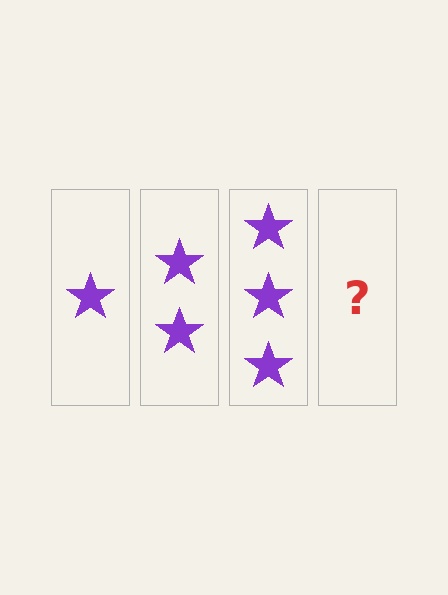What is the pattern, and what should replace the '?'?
The pattern is that each step adds one more star. The '?' should be 4 stars.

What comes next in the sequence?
The next element should be 4 stars.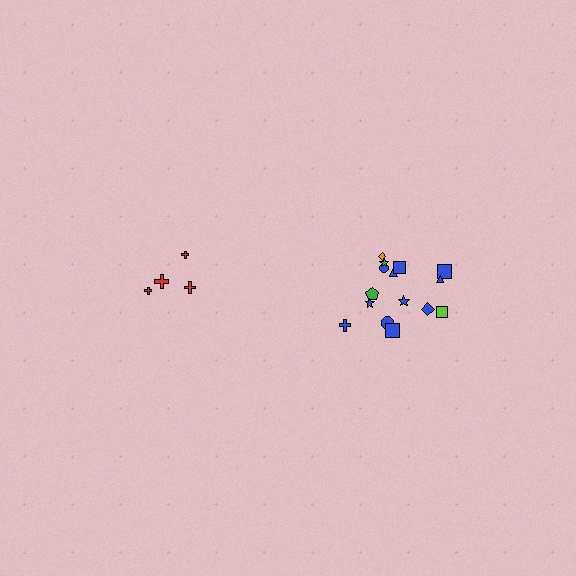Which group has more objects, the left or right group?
The right group.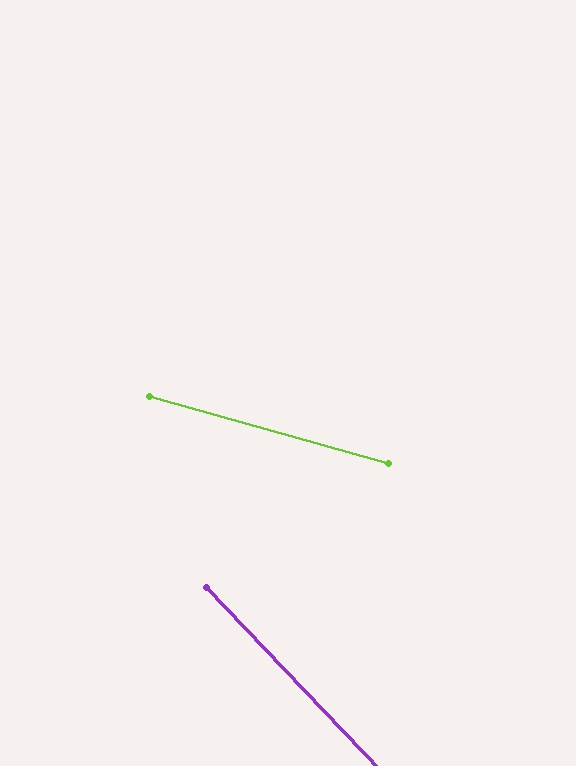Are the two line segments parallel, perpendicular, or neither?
Neither parallel nor perpendicular — they differ by about 31°.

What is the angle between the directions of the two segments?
Approximately 31 degrees.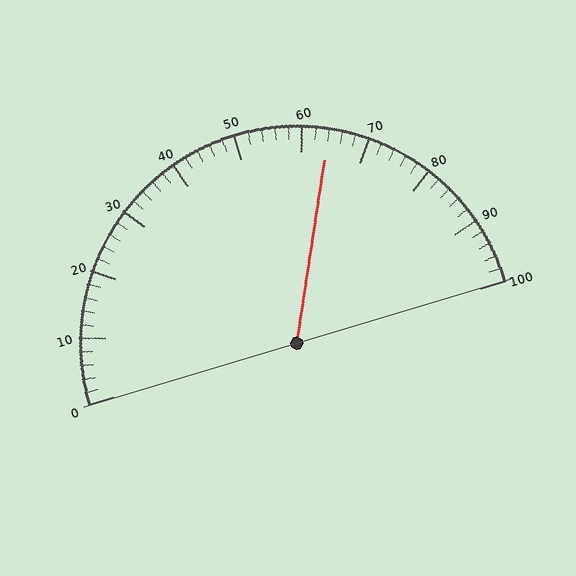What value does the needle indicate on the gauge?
The needle indicates approximately 64.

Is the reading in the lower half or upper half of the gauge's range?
The reading is in the upper half of the range (0 to 100).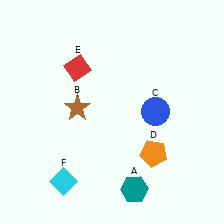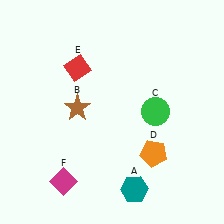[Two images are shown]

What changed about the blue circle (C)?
In Image 1, C is blue. In Image 2, it changed to green.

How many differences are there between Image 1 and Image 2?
There are 2 differences between the two images.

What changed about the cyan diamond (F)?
In Image 1, F is cyan. In Image 2, it changed to magenta.